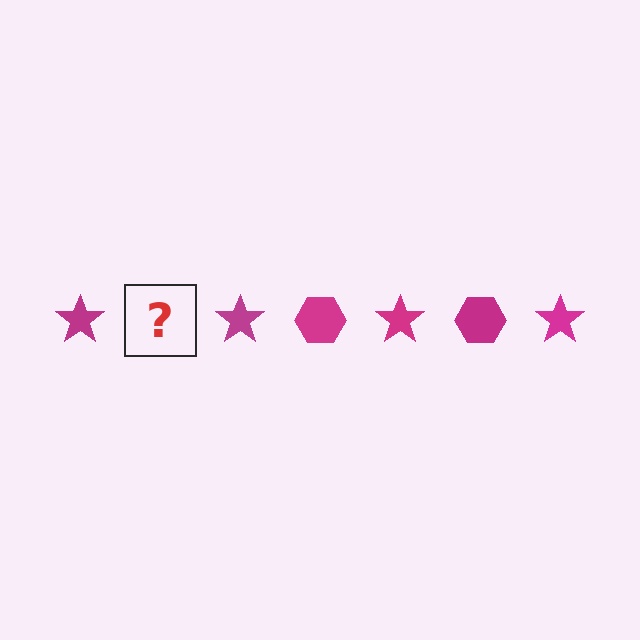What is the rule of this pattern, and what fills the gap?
The rule is that the pattern cycles through star, hexagon shapes in magenta. The gap should be filled with a magenta hexagon.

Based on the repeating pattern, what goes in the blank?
The blank should be a magenta hexagon.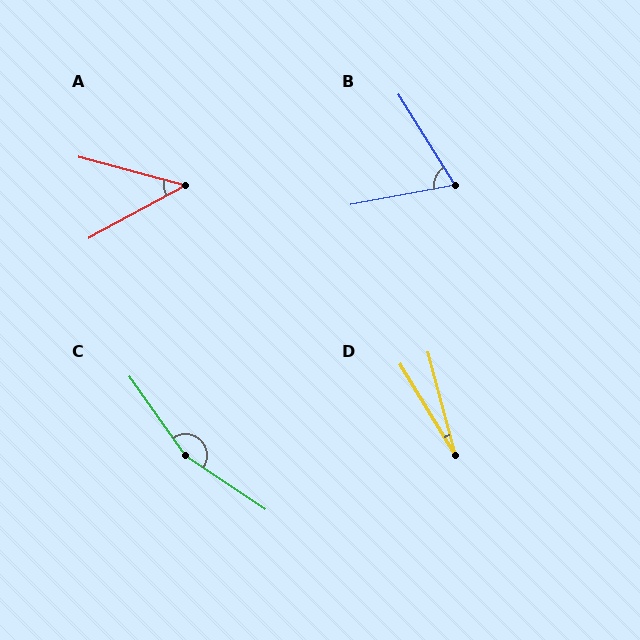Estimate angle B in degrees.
Approximately 69 degrees.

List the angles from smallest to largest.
D (16°), A (43°), B (69°), C (159°).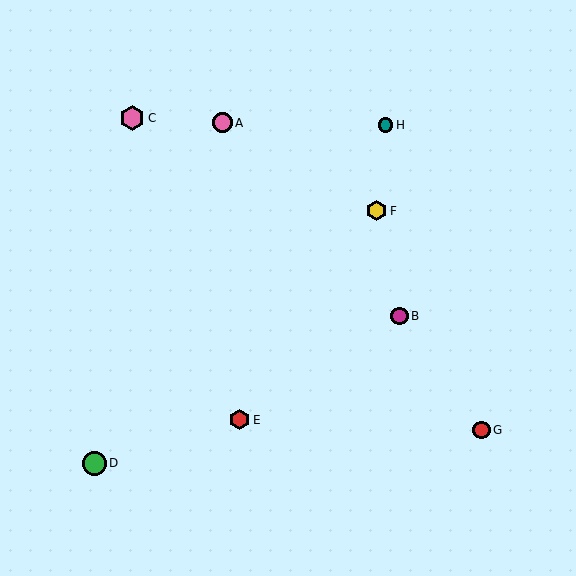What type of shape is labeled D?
Shape D is a green circle.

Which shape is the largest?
The pink hexagon (labeled C) is the largest.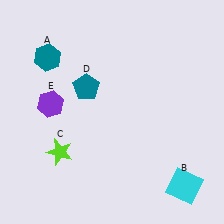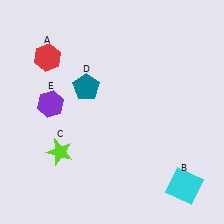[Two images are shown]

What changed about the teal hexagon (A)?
In Image 1, A is teal. In Image 2, it changed to red.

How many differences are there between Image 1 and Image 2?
There is 1 difference between the two images.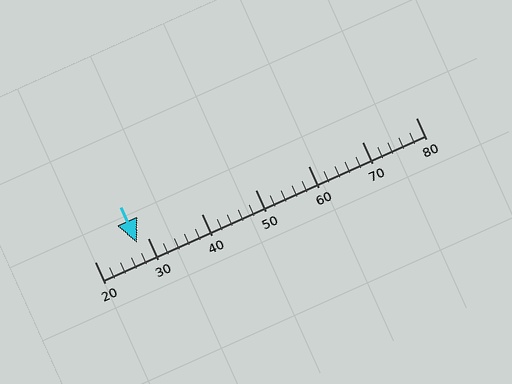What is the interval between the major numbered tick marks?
The major tick marks are spaced 10 units apart.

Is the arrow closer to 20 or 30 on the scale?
The arrow is closer to 30.